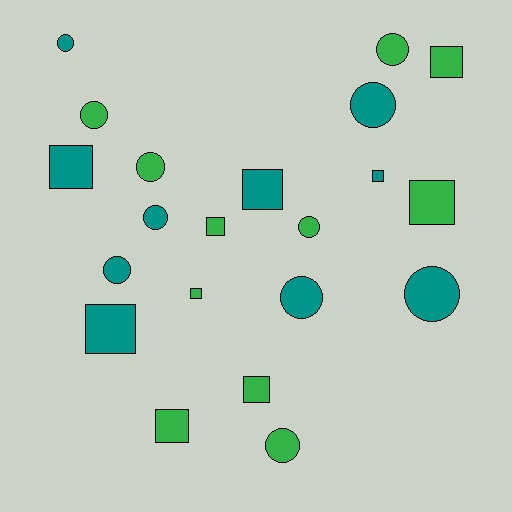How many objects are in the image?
There are 21 objects.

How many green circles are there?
There are 5 green circles.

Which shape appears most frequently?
Circle, with 11 objects.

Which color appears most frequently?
Green, with 11 objects.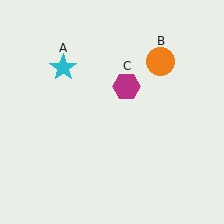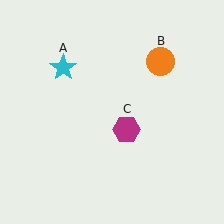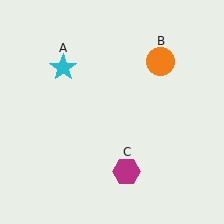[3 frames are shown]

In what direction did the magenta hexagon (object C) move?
The magenta hexagon (object C) moved down.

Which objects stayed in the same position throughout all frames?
Cyan star (object A) and orange circle (object B) remained stationary.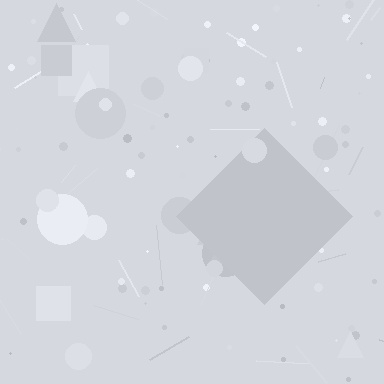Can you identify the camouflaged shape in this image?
The camouflaged shape is a diamond.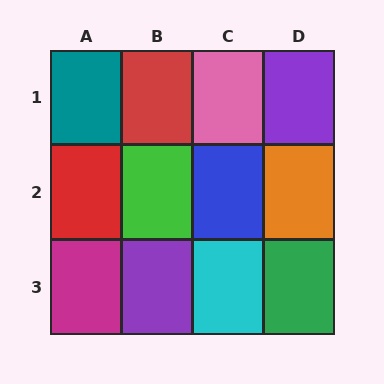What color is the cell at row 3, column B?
Purple.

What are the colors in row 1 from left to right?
Teal, red, pink, purple.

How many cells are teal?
1 cell is teal.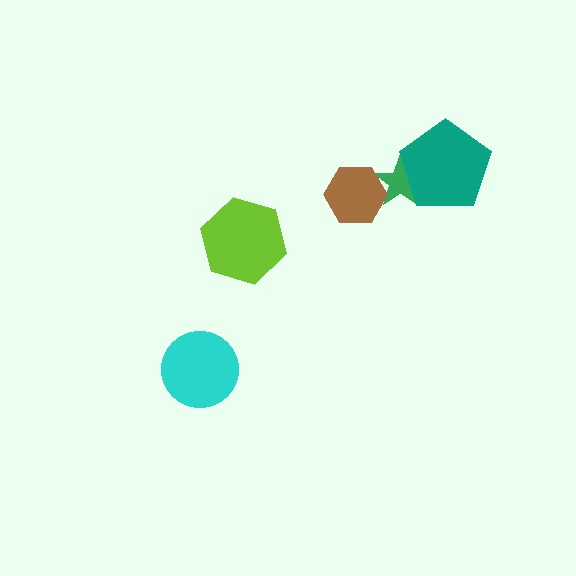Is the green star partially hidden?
Yes, it is partially covered by another shape.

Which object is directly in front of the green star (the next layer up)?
The brown hexagon is directly in front of the green star.